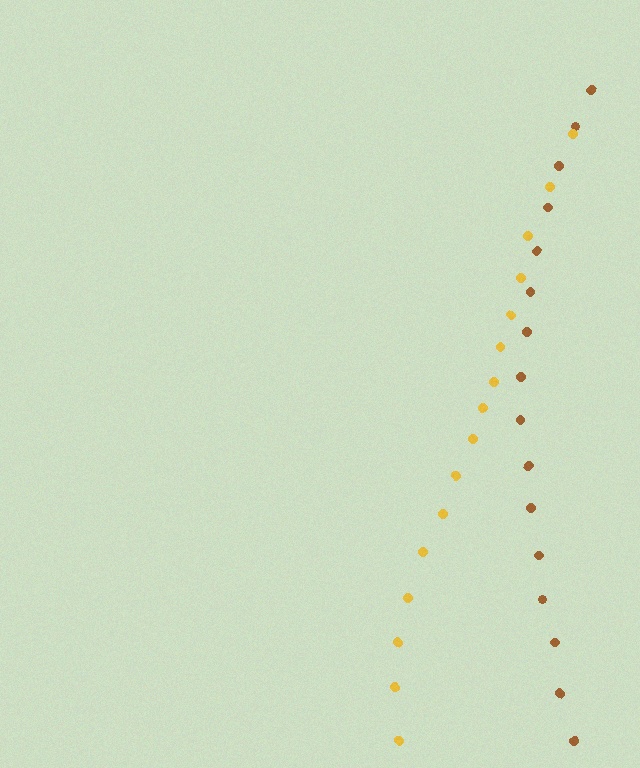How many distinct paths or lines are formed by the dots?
There are 2 distinct paths.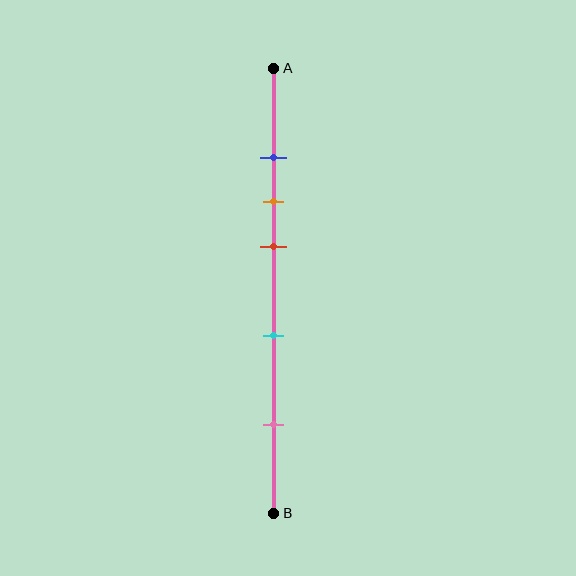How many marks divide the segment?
There are 5 marks dividing the segment.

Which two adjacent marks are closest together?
The blue and orange marks are the closest adjacent pair.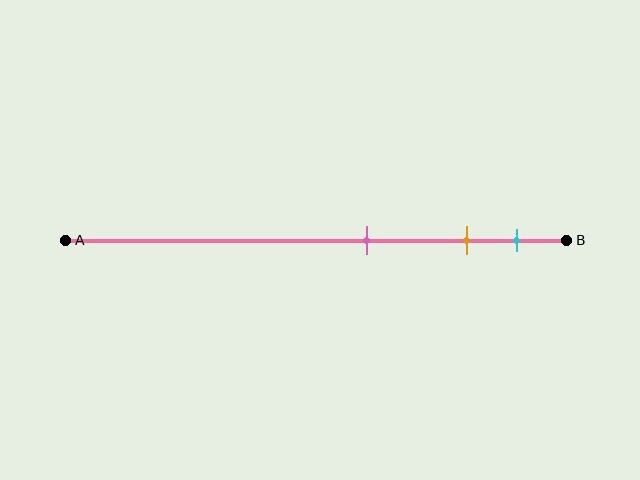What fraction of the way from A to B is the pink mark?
The pink mark is approximately 60% (0.6) of the way from A to B.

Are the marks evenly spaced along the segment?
No, the marks are not evenly spaced.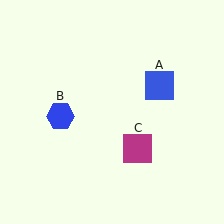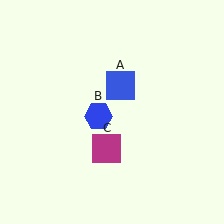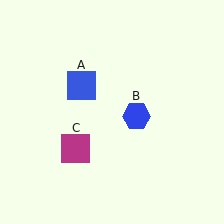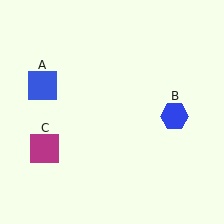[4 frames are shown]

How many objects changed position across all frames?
3 objects changed position: blue square (object A), blue hexagon (object B), magenta square (object C).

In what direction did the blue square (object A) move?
The blue square (object A) moved left.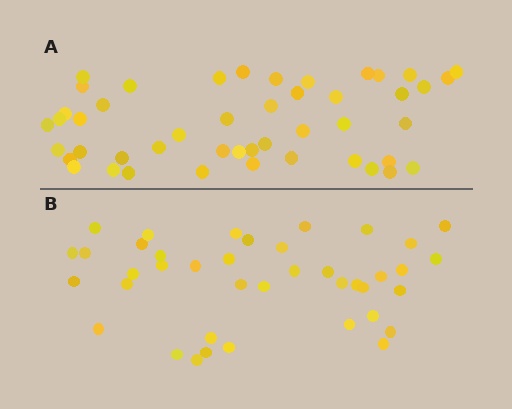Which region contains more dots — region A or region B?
Region A (the top region) has more dots.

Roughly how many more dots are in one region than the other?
Region A has roughly 8 or so more dots than region B.